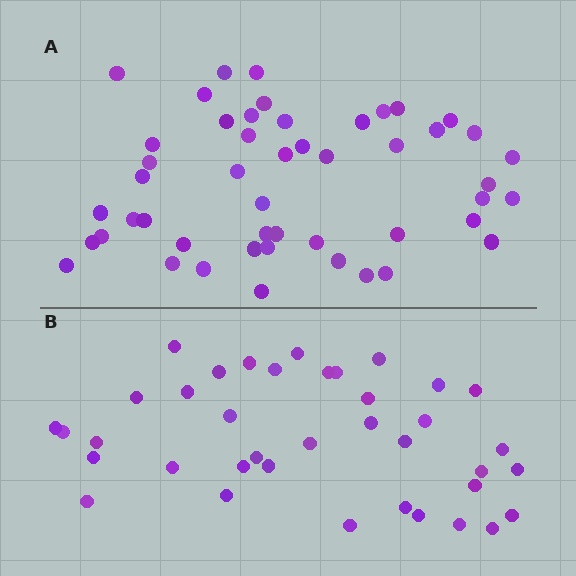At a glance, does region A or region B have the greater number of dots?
Region A (the top region) has more dots.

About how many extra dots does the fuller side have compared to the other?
Region A has roughly 12 or so more dots than region B.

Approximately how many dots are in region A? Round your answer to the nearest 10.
About 50 dots. (The exact count is 49, which rounds to 50.)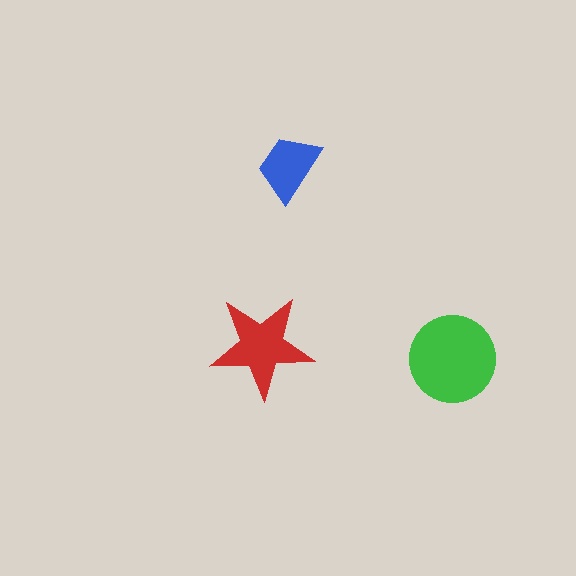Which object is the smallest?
The blue trapezoid.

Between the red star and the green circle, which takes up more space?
The green circle.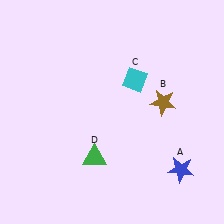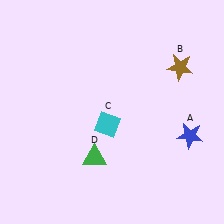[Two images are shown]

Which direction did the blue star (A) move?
The blue star (A) moved up.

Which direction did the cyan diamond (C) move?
The cyan diamond (C) moved down.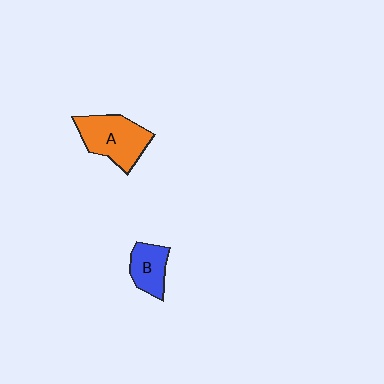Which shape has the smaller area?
Shape B (blue).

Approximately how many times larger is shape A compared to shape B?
Approximately 1.7 times.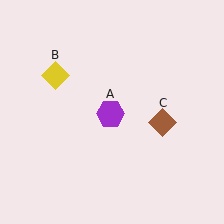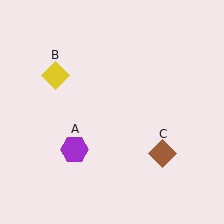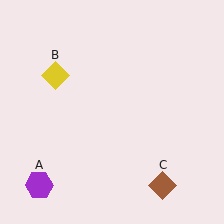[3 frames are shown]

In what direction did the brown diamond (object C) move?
The brown diamond (object C) moved down.